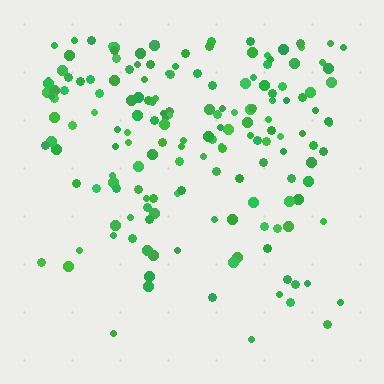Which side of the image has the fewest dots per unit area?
The bottom.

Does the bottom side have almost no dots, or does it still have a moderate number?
Still a moderate number, just noticeably fewer than the top.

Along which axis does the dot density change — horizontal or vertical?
Vertical.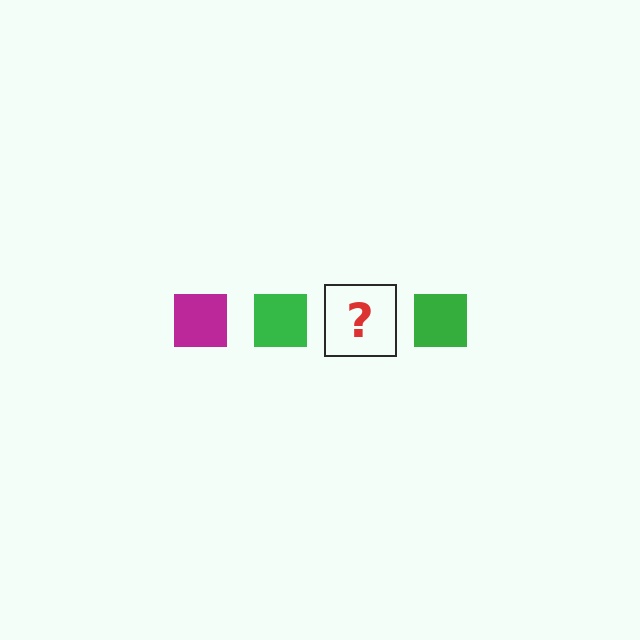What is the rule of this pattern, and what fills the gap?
The rule is that the pattern cycles through magenta, green squares. The gap should be filled with a magenta square.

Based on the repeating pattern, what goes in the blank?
The blank should be a magenta square.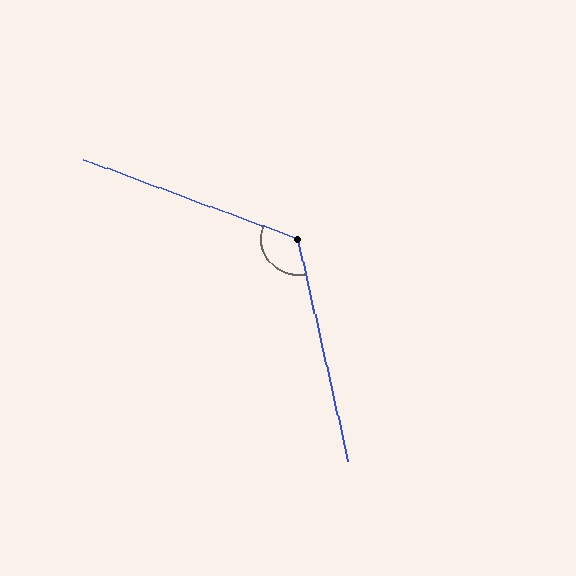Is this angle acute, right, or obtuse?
It is obtuse.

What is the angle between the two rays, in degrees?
Approximately 123 degrees.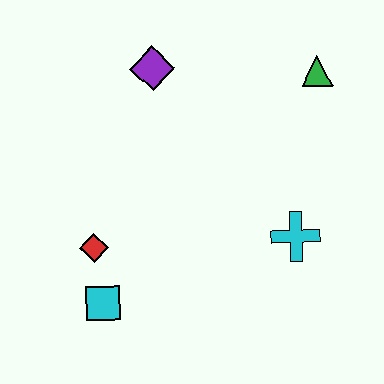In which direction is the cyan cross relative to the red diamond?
The cyan cross is to the right of the red diamond.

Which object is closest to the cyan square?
The red diamond is closest to the cyan square.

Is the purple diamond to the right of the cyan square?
Yes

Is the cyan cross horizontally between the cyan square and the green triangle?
Yes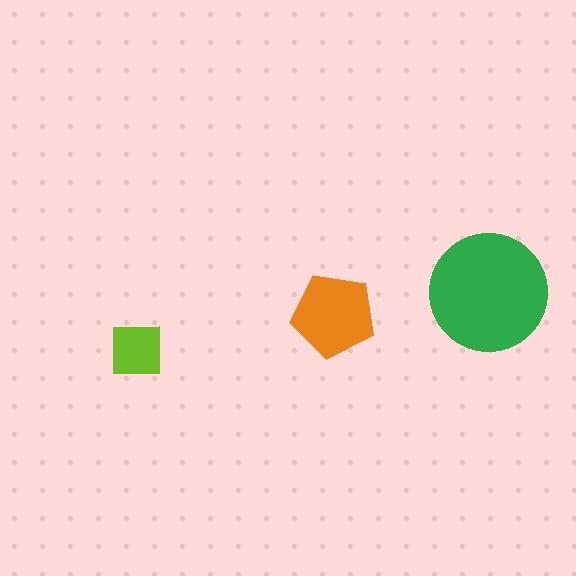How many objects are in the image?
There are 3 objects in the image.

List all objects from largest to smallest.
The green circle, the orange pentagon, the lime square.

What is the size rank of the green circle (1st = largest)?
1st.